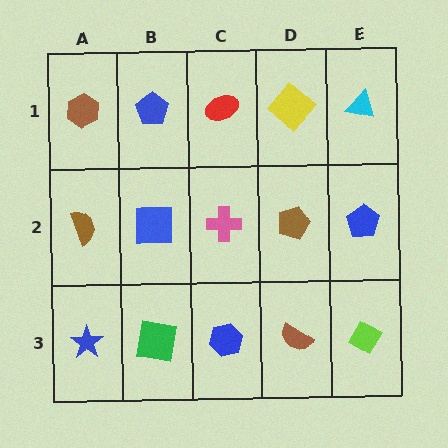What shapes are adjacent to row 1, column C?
A pink cross (row 2, column C), a blue pentagon (row 1, column B), a yellow diamond (row 1, column D).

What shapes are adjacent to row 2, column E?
A cyan triangle (row 1, column E), a lime diamond (row 3, column E), a brown pentagon (row 2, column D).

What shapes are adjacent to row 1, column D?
A brown pentagon (row 2, column D), a red ellipse (row 1, column C), a cyan triangle (row 1, column E).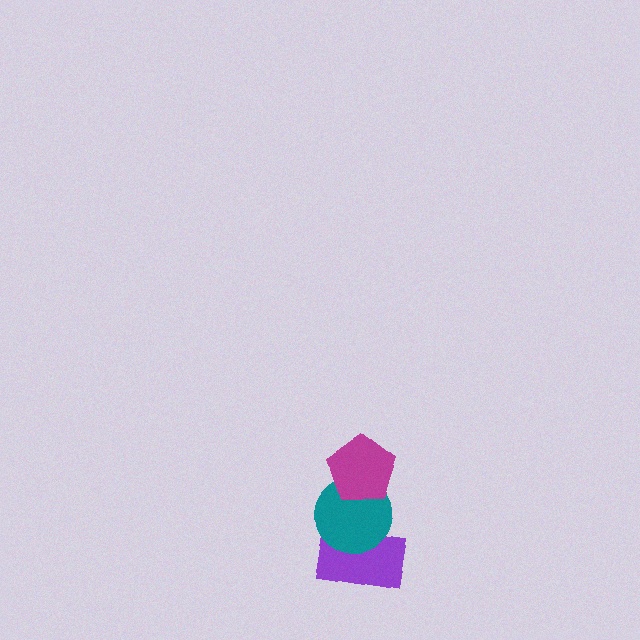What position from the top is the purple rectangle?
The purple rectangle is 3rd from the top.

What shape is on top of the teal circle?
The magenta pentagon is on top of the teal circle.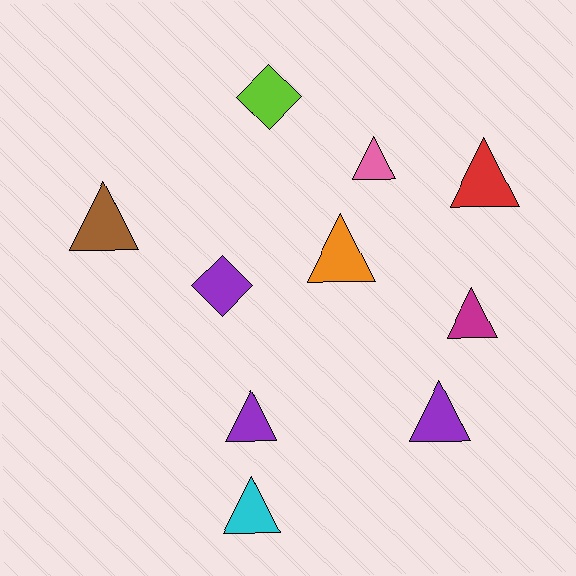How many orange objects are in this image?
There is 1 orange object.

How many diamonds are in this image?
There are 2 diamonds.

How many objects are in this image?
There are 10 objects.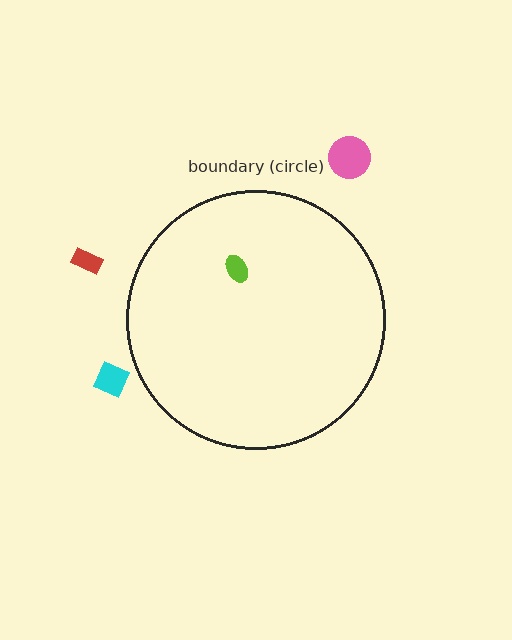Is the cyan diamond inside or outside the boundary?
Outside.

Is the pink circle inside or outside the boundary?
Outside.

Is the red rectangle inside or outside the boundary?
Outside.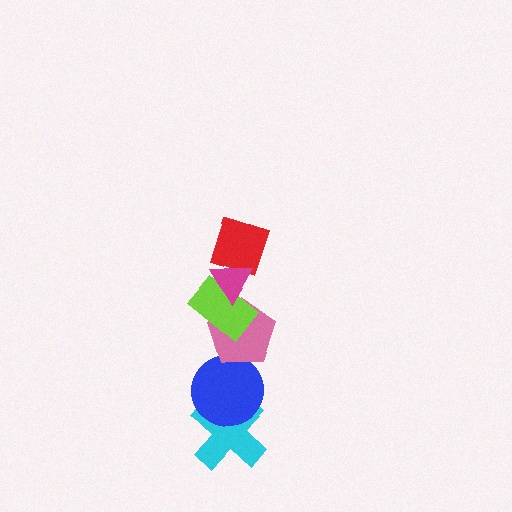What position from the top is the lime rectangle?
The lime rectangle is 3rd from the top.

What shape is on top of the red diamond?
The magenta triangle is on top of the red diamond.